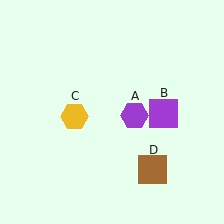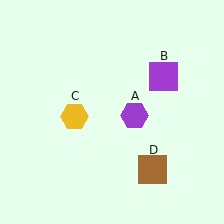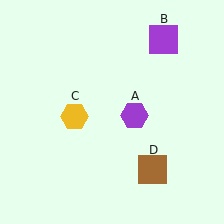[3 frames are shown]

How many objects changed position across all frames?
1 object changed position: purple square (object B).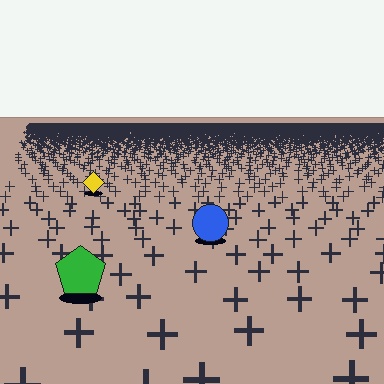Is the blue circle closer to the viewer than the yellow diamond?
Yes. The blue circle is closer — you can tell from the texture gradient: the ground texture is coarser near it.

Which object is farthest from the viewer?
The yellow diamond is farthest from the viewer. It appears smaller and the ground texture around it is denser.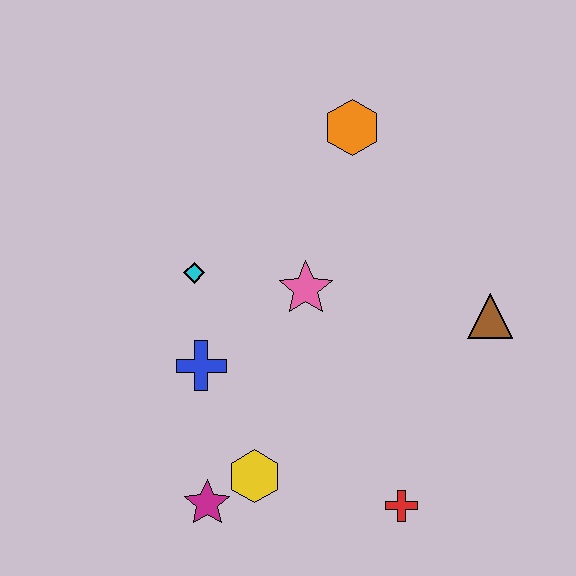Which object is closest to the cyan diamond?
The blue cross is closest to the cyan diamond.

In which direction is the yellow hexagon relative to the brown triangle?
The yellow hexagon is to the left of the brown triangle.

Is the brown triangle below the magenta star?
No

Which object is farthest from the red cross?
The orange hexagon is farthest from the red cross.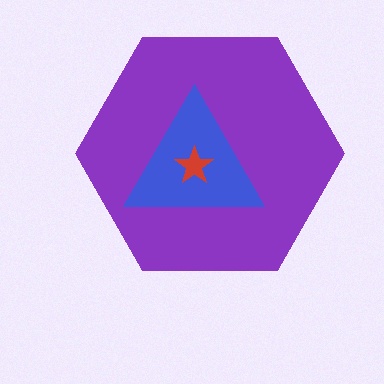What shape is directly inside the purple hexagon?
The blue triangle.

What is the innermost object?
The red star.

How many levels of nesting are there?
3.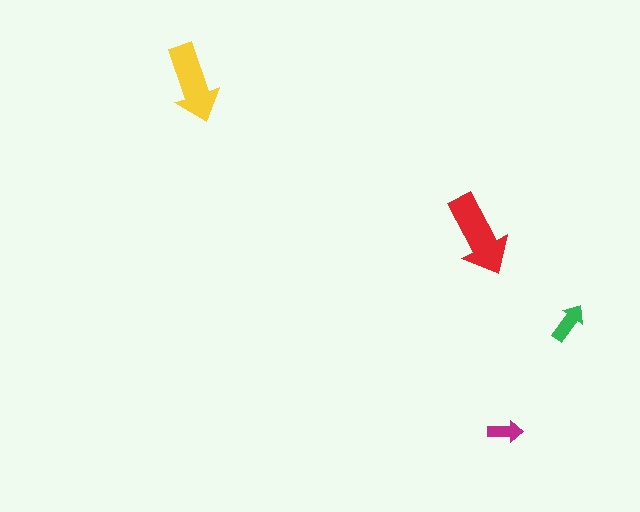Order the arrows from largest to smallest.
the red one, the yellow one, the green one, the magenta one.